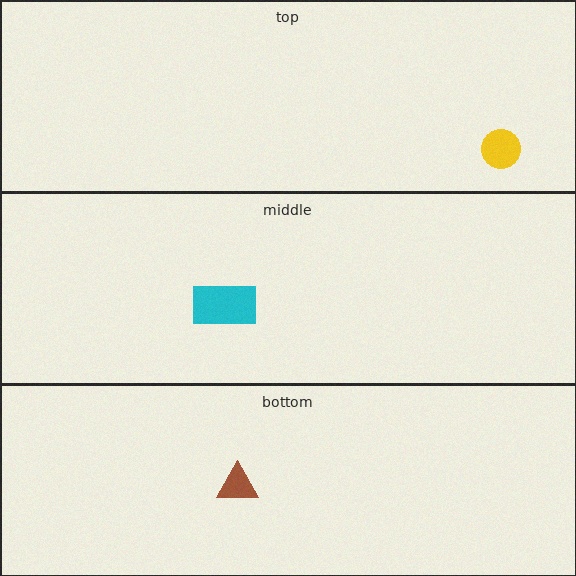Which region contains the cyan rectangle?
The middle region.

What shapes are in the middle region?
The cyan rectangle.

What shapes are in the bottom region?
The brown triangle.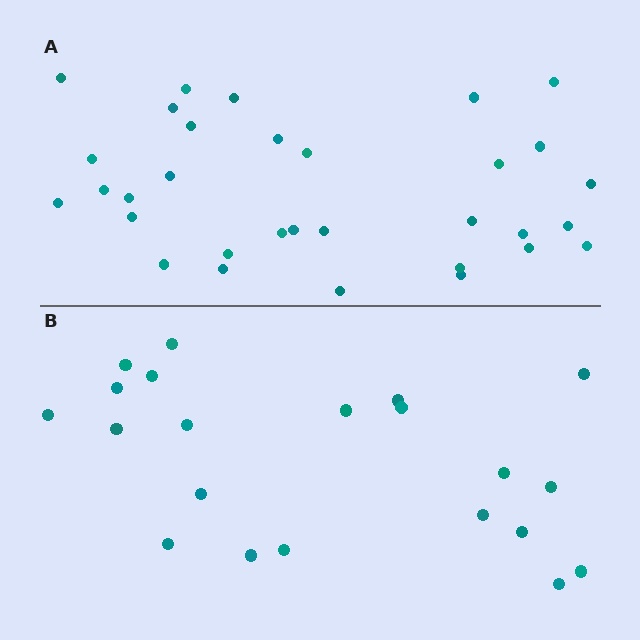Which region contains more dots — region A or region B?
Region A (the top region) has more dots.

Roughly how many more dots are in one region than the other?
Region A has roughly 12 or so more dots than region B.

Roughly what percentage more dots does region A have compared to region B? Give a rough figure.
About 50% more.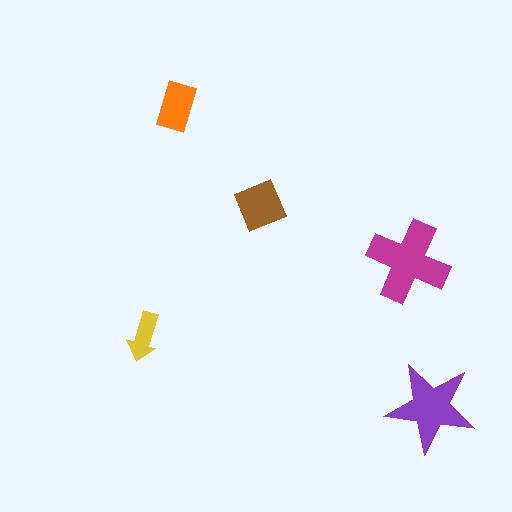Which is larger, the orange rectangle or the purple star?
The purple star.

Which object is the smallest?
The yellow arrow.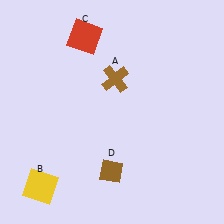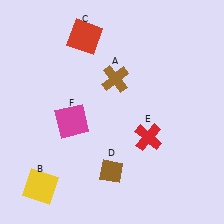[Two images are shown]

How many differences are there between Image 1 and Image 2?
There are 2 differences between the two images.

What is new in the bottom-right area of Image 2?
A red cross (E) was added in the bottom-right area of Image 2.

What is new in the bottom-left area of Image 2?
A magenta square (F) was added in the bottom-left area of Image 2.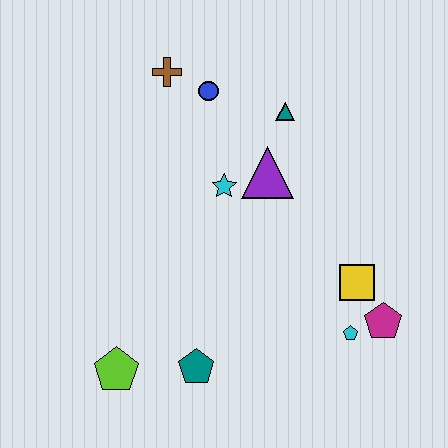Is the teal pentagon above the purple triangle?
No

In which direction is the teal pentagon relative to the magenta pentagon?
The teal pentagon is to the left of the magenta pentagon.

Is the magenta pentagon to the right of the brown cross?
Yes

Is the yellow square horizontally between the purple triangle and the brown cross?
No